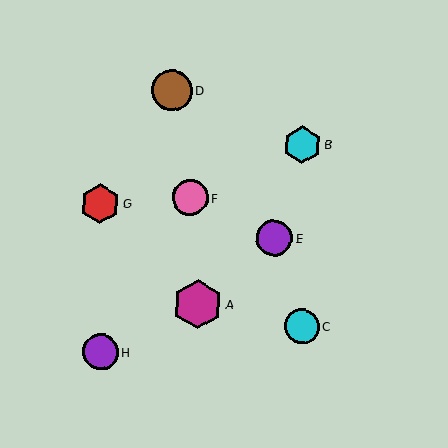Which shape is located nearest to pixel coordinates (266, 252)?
The purple circle (labeled E) at (274, 238) is nearest to that location.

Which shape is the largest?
The magenta hexagon (labeled A) is the largest.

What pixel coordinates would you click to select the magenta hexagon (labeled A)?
Click at (198, 304) to select the magenta hexagon A.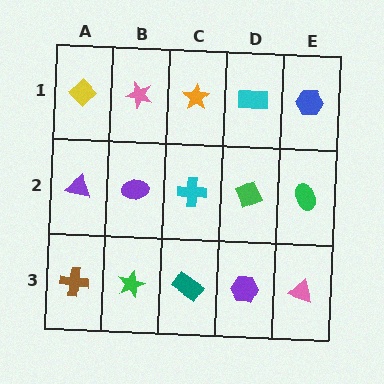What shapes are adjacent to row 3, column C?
A cyan cross (row 2, column C), a green star (row 3, column B), a purple hexagon (row 3, column D).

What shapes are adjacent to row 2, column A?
A yellow diamond (row 1, column A), a brown cross (row 3, column A), a purple ellipse (row 2, column B).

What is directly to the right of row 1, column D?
A blue hexagon.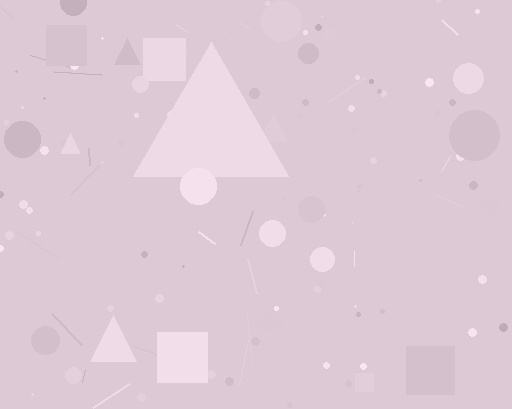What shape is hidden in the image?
A triangle is hidden in the image.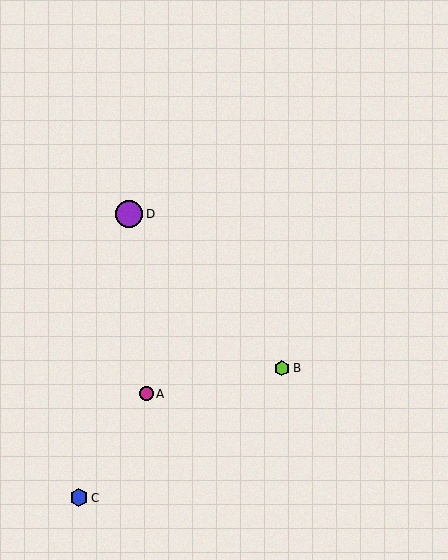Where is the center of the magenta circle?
The center of the magenta circle is at (146, 394).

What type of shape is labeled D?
Shape D is a purple circle.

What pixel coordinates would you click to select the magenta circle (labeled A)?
Click at (146, 394) to select the magenta circle A.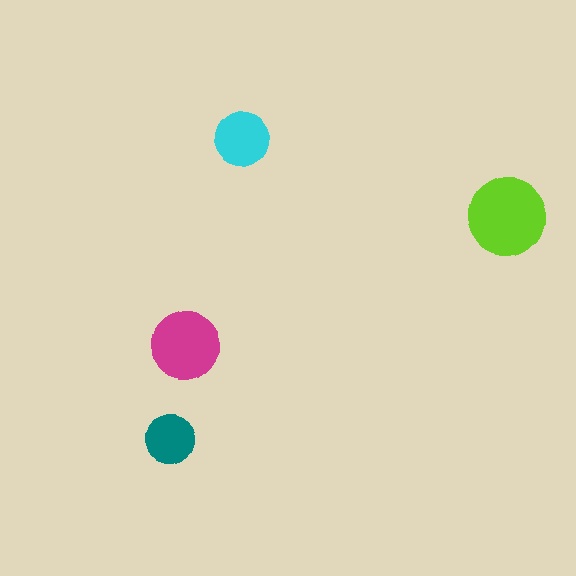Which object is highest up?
The cyan circle is topmost.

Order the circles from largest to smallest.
the lime one, the magenta one, the cyan one, the teal one.